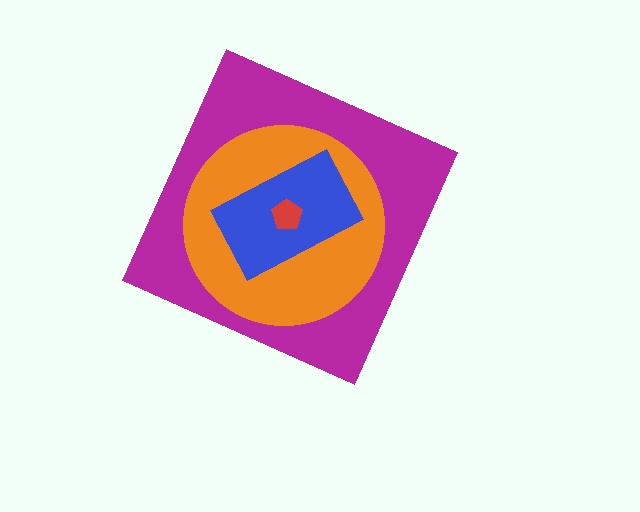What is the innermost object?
The red pentagon.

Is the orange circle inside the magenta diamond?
Yes.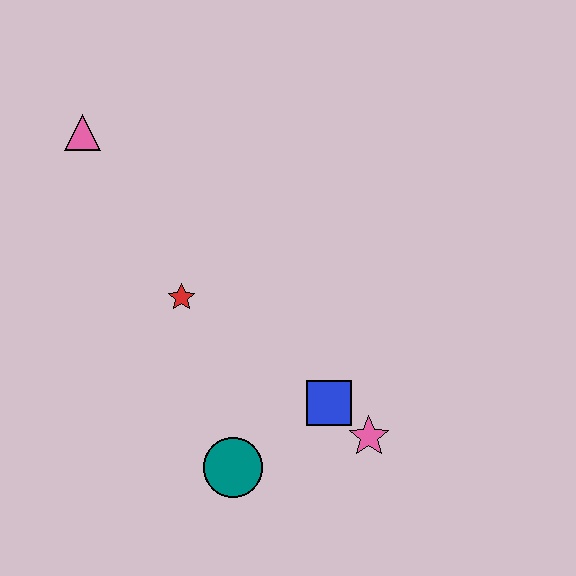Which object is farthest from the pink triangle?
The pink star is farthest from the pink triangle.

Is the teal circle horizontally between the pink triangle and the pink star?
Yes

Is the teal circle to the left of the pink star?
Yes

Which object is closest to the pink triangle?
The red star is closest to the pink triangle.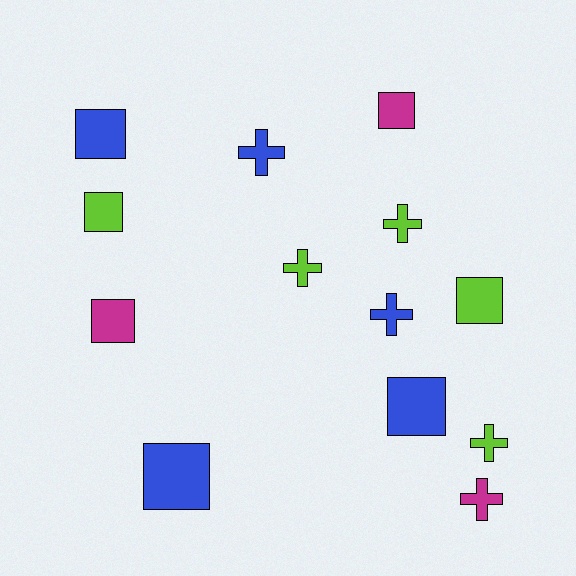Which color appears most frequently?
Lime, with 5 objects.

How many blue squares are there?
There are 3 blue squares.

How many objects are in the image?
There are 13 objects.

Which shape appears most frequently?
Square, with 7 objects.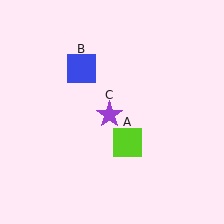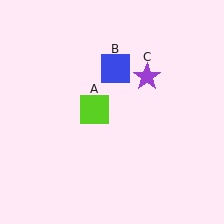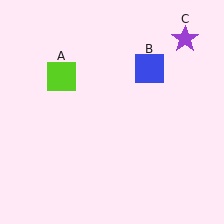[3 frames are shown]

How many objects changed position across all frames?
3 objects changed position: lime square (object A), blue square (object B), purple star (object C).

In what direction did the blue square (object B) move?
The blue square (object B) moved right.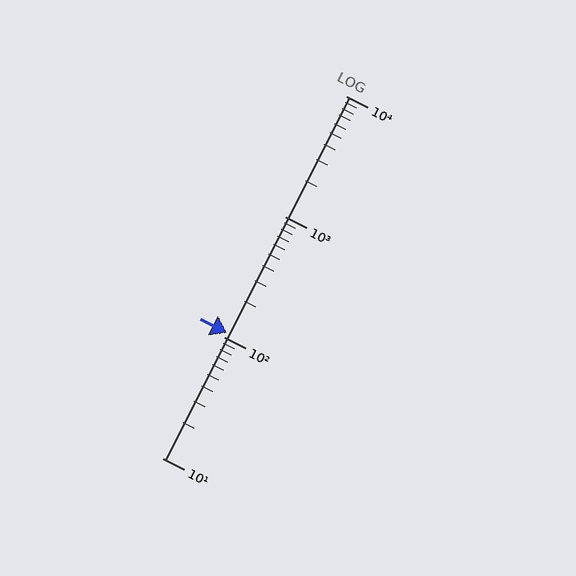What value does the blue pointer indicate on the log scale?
The pointer indicates approximately 110.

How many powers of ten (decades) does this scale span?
The scale spans 3 decades, from 10 to 10000.